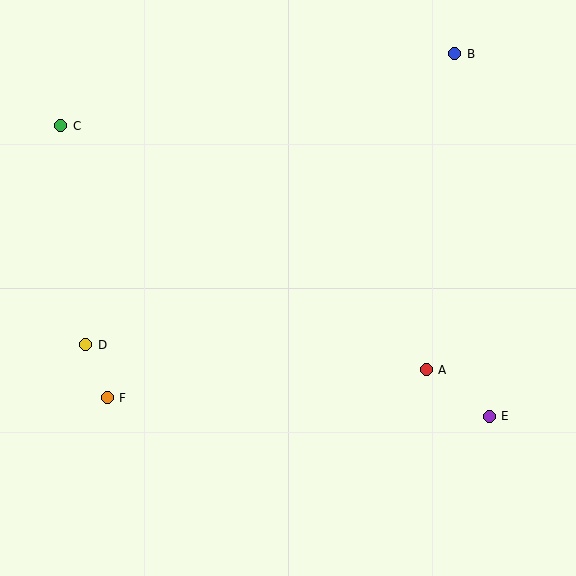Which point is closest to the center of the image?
Point A at (426, 370) is closest to the center.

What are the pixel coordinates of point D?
Point D is at (86, 345).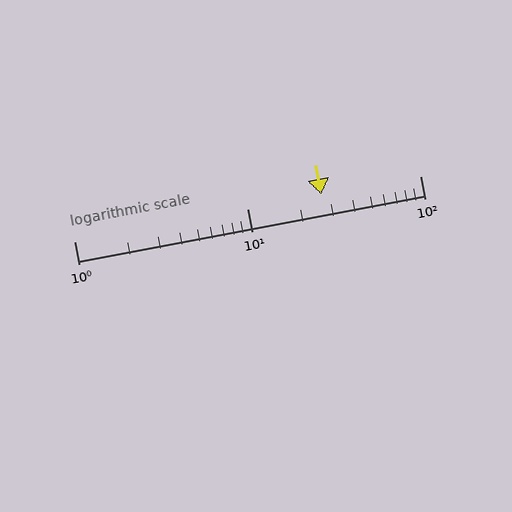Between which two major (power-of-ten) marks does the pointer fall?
The pointer is between 10 and 100.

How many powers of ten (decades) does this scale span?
The scale spans 2 decades, from 1 to 100.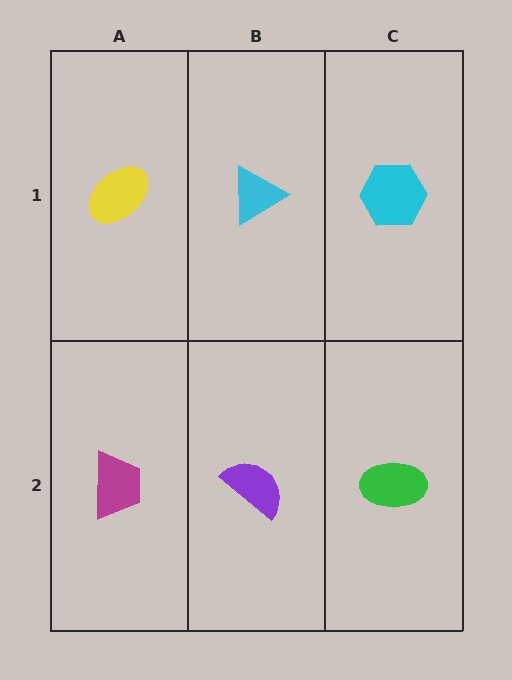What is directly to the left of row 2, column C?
A purple semicircle.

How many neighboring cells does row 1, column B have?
3.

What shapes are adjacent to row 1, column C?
A green ellipse (row 2, column C), a cyan triangle (row 1, column B).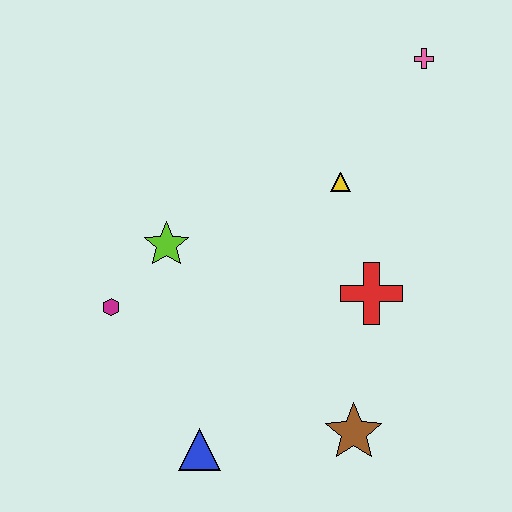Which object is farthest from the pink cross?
The blue triangle is farthest from the pink cross.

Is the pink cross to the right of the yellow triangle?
Yes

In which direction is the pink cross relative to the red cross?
The pink cross is above the red cross.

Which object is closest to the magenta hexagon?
The lime star is closest to the magenta hexagon.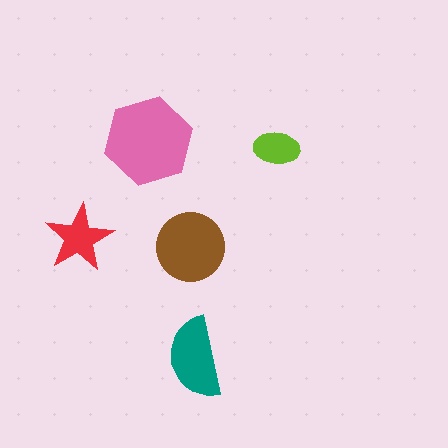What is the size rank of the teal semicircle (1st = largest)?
3rd.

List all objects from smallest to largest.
The lime ellipse, the red star, the teal semicircle, the brown circle, the pink hexagon.